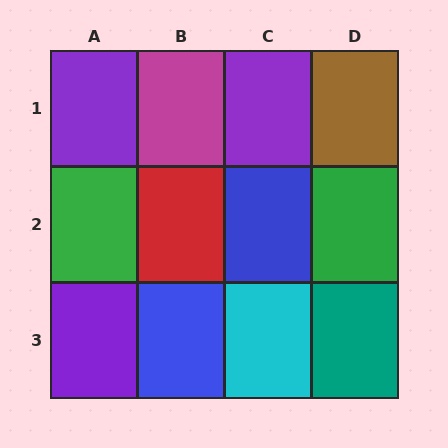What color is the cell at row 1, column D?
Brown.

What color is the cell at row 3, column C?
Cyan.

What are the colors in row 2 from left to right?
Green, red, blue, green.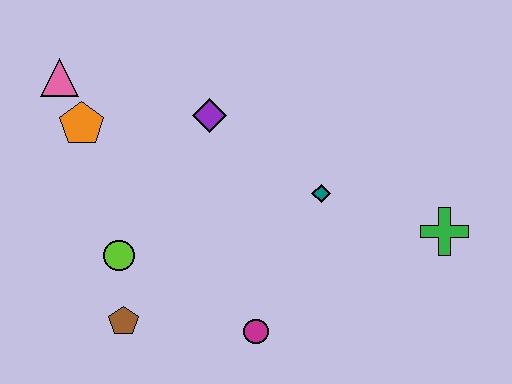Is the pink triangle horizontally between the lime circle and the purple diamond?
No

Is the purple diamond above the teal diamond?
Yes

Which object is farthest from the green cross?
The pink triangle is farthest from the green cross.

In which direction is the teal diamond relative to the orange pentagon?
The teal diamond is to the right of the orange pentagon.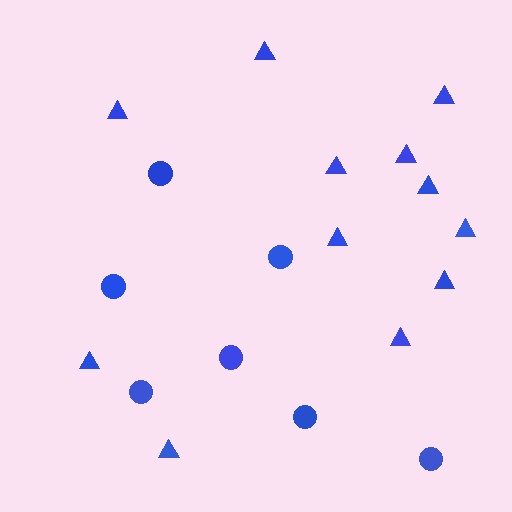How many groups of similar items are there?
There are 2 groups: one group of circles (7) and one group of triangles (12).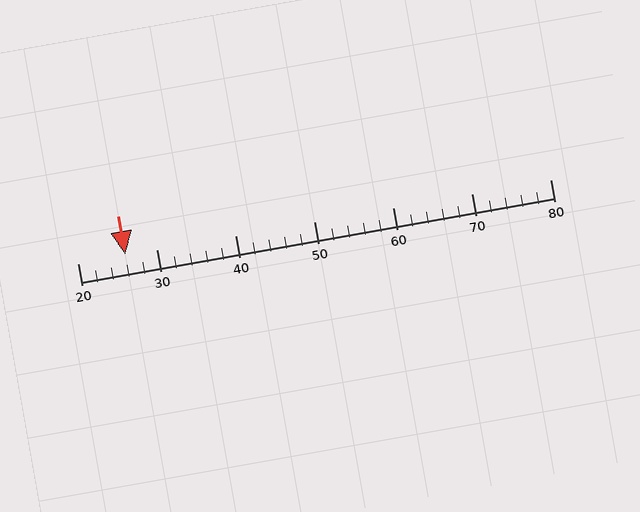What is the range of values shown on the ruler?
The ruler shows values from 20 to 80.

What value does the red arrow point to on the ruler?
The red arrow points to approximately 26.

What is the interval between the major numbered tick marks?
The major tick marks are spaced 10 units apart.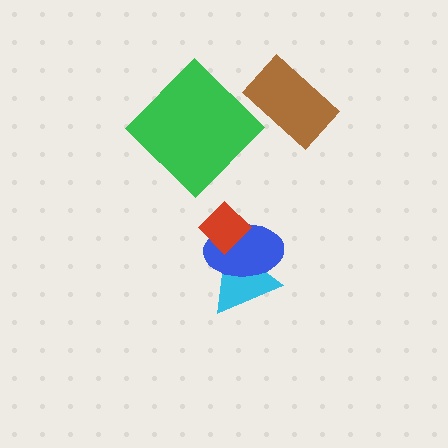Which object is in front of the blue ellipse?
The red diamond is in front of the blue ellipse.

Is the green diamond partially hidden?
No, no other shape covers it.